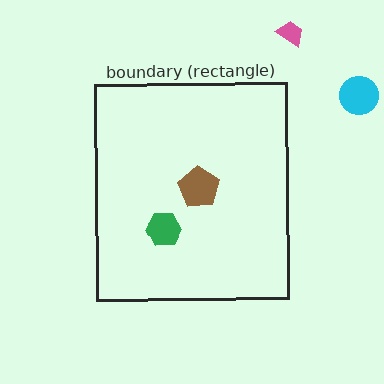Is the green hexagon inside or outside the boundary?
Inside.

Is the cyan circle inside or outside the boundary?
Outside.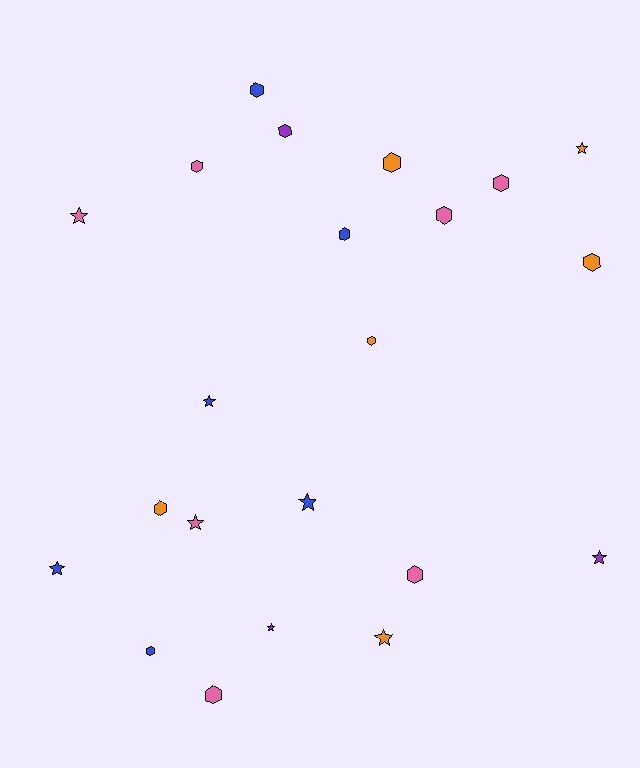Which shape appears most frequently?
Hexagon, with 13 objects.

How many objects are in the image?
There are 22 objects.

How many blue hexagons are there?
There are 3 blue hexagons.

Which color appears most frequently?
Pink, with 7 objects.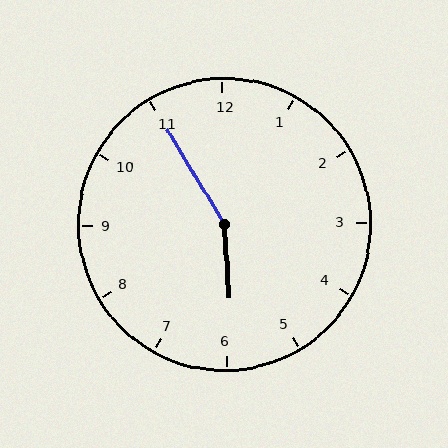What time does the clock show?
5:55.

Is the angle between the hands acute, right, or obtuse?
It is obtuse.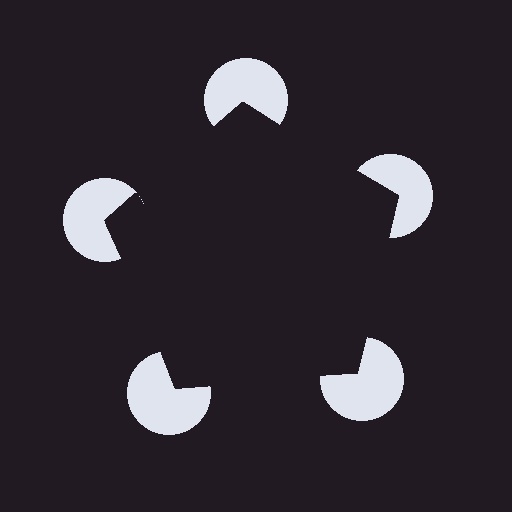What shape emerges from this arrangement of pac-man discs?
An illusory pentagon — its edges are inferred from the aligned wedge cuts in the pac-man discs, not physically drawn.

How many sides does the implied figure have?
5 sides.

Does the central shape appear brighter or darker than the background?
It typically appears slightly darker than the background, even though no actual brightness change is drawn.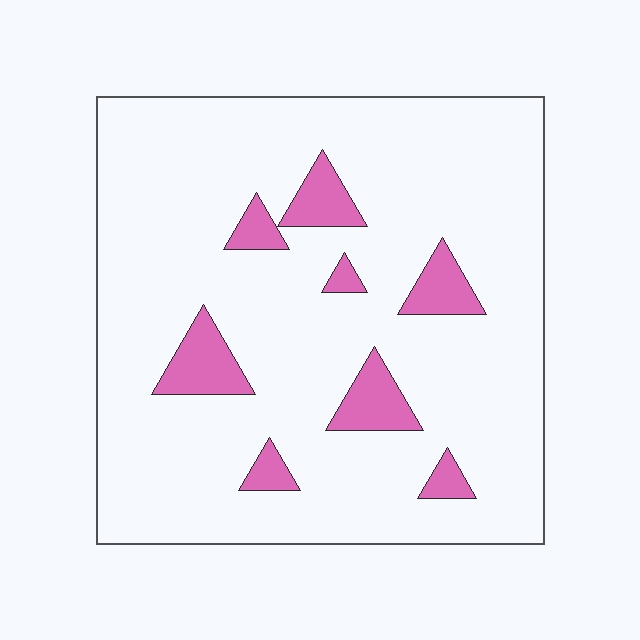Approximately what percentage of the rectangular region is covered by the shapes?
Approximately 10%.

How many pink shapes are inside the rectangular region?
8.